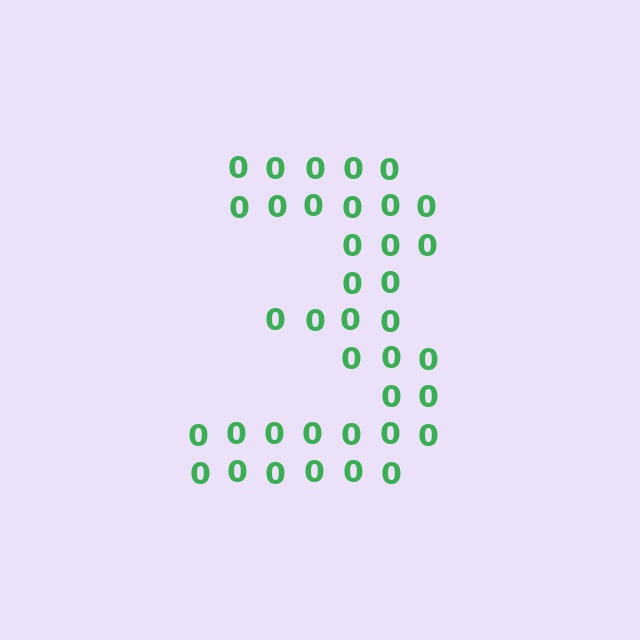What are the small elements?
The small elements are digit 0's.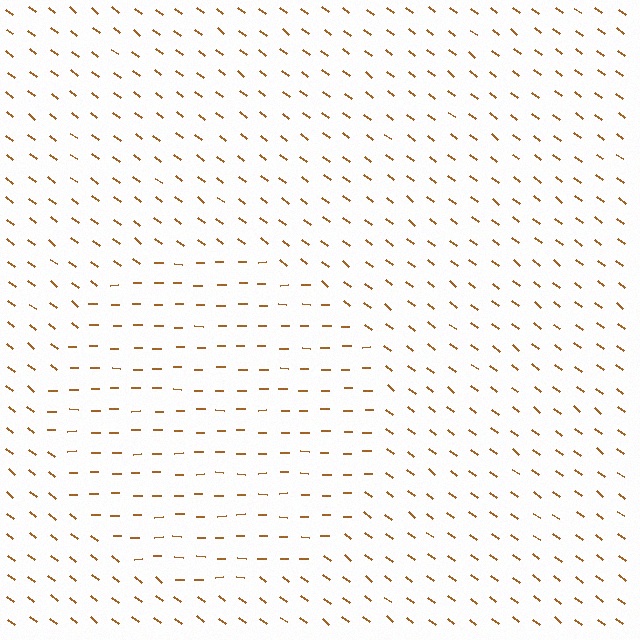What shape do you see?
I see a circle.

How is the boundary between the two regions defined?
The boundary is defined purely by a change in line orientation (approximately 37 degrees difference). All lines are the same color and thickness.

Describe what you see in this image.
The image is filled with small brown line segments. A circle region in the image has lines oriented differently from the surrounding lines, creating a visible texture boundary.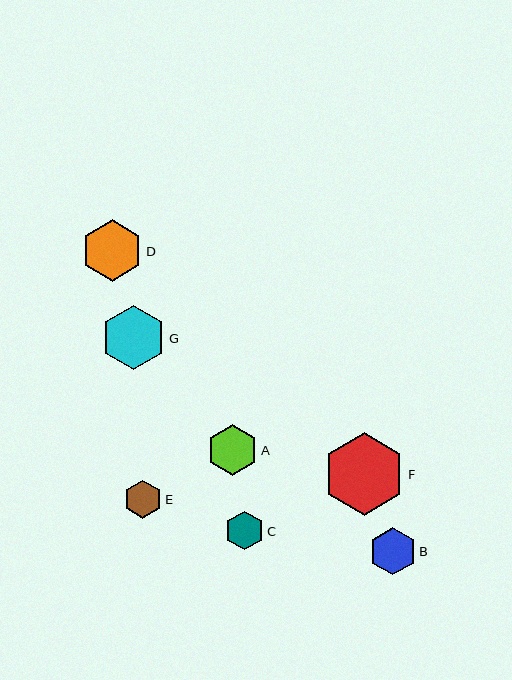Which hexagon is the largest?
Hexagon F is the largest with a size of approximately 83 pixels.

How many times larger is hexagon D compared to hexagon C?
Hexagon D is approximately 1.6 times the size of hexagon C.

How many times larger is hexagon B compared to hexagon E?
Hexagon B is approximately 1.2 times the size of hexagon E.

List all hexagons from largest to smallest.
From largest to smallest: F, G, D, A, B, C, E.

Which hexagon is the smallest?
Hexagon E is the smallest with a size of approximately 38 pixels.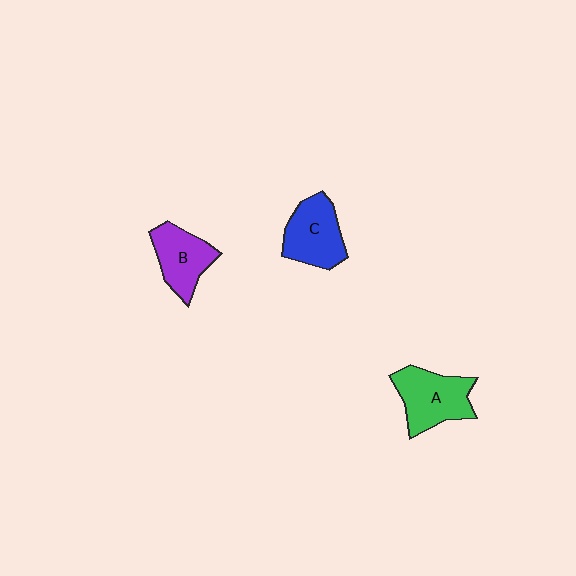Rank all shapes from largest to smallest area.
From largest to smallest: A (green), C (blue), B (purple).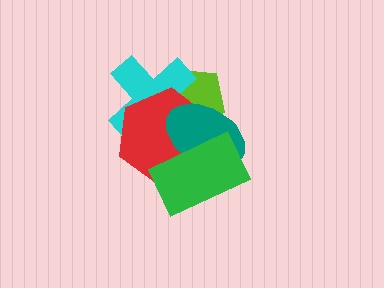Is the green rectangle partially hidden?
No, no other shape covers it.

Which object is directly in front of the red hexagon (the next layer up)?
The teal ellipse is directly in front of the red hexagon.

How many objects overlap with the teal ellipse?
4 objects overlap with the teal ellipse.